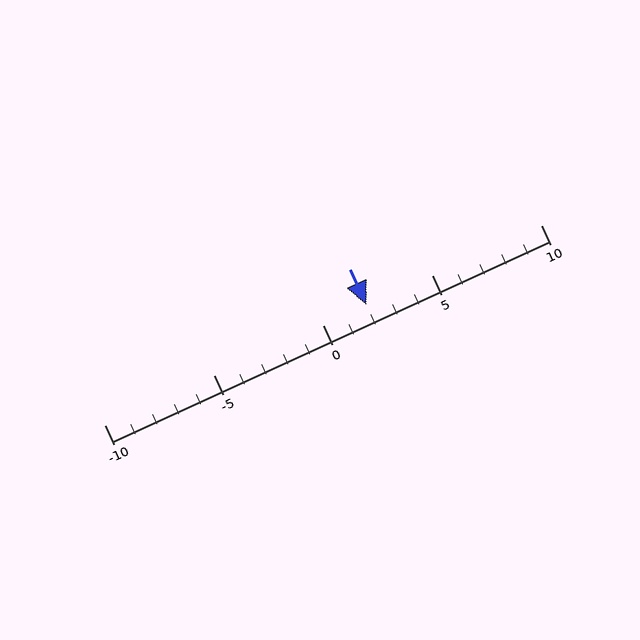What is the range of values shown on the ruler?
The ruler shows values from -10 to 10.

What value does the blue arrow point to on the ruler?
The blue arrow points to approximately 2.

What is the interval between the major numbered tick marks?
The major tick marks are spaced 5 units apart.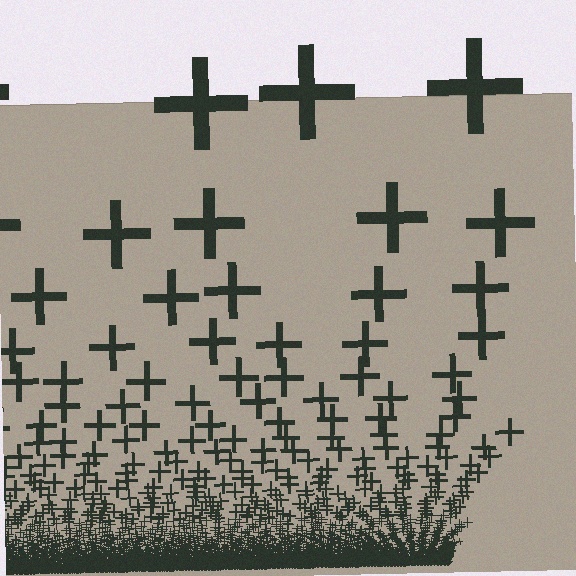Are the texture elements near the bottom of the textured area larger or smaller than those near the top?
Smaller. The gradient is inverted — elements near the bottom are smaller and denser.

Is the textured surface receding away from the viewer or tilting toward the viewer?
The surface appears to tilt toward the viewer. Texture elements get larger and sparser toward the top.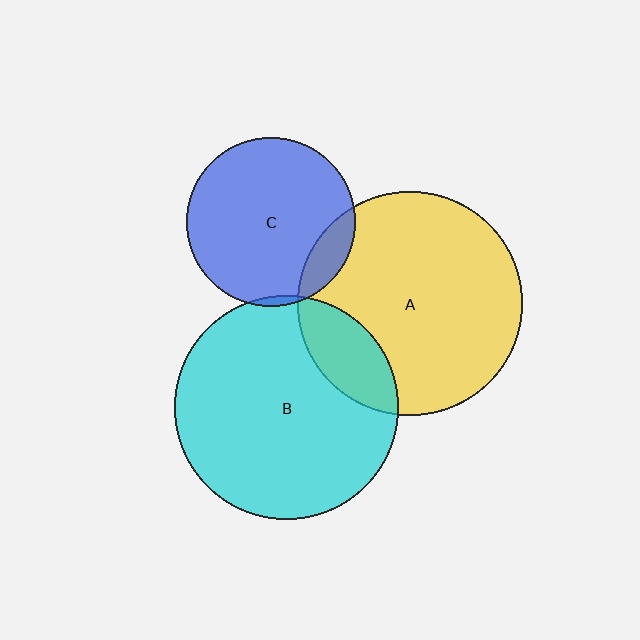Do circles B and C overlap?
Yes.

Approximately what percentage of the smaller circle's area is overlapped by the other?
Approximately 5%.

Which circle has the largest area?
Circle A (yellow).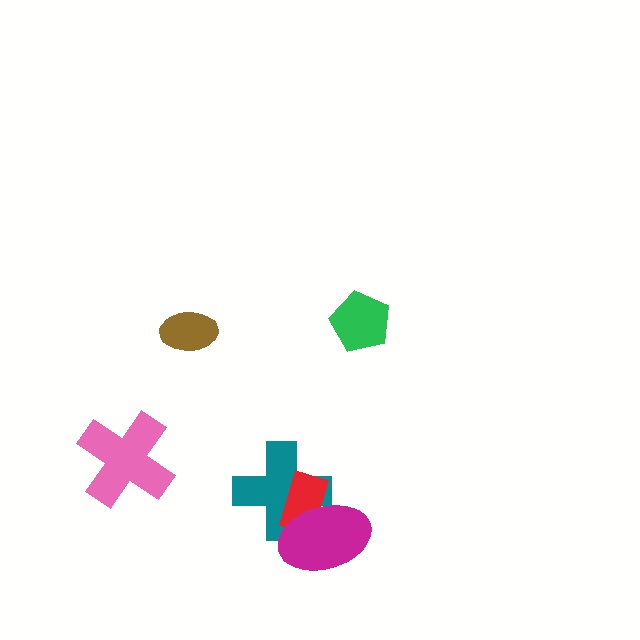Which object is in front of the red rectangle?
The magenta ellipse is in front of the red rectangle.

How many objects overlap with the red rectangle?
2 objects overlap with the red rectangle.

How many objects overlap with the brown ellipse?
0 objects overlap with the brown ellipse.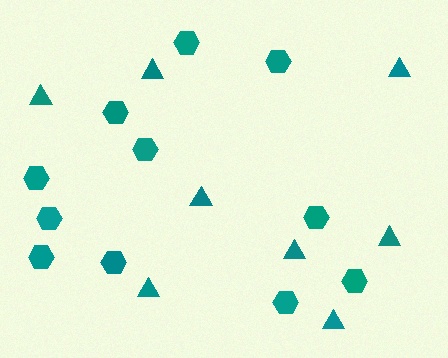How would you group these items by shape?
There are 2 groups: one group of hexagons (11) and one group of triangles (8).